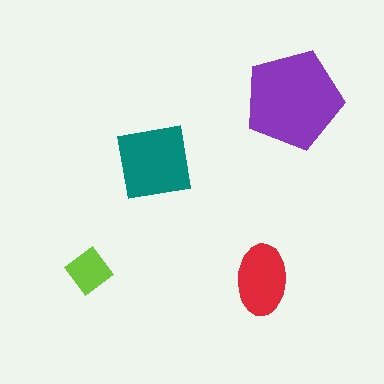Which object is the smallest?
The lime diamond.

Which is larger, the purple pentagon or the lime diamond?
The purple pentagon.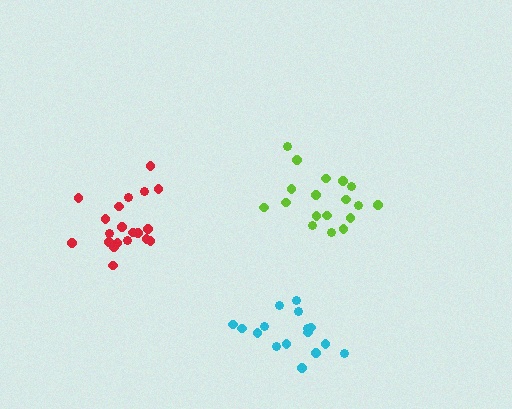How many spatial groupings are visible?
There are 3 spatial groupings.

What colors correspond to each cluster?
The clusters are colored: lime, red, cyan.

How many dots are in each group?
Group 1: 18 dots, Group 2: 20 dots, Group 3: 16 dots (54 total).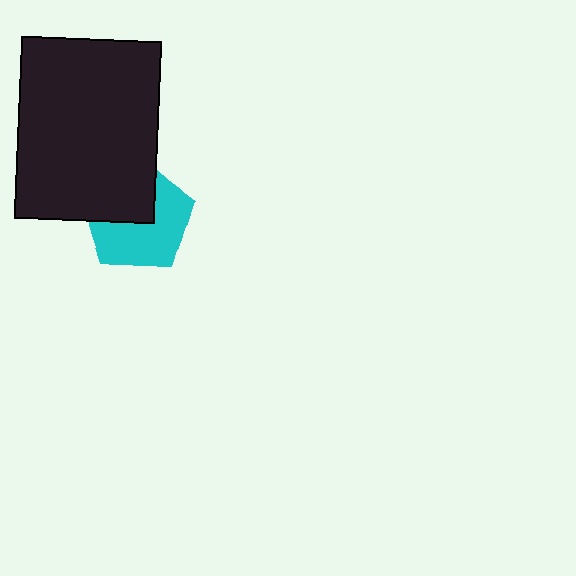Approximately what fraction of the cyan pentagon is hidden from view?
Roughly 41% of the cyan pentagon is hidden behind the black rectangle.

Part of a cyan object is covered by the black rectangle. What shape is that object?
It is a pentagon.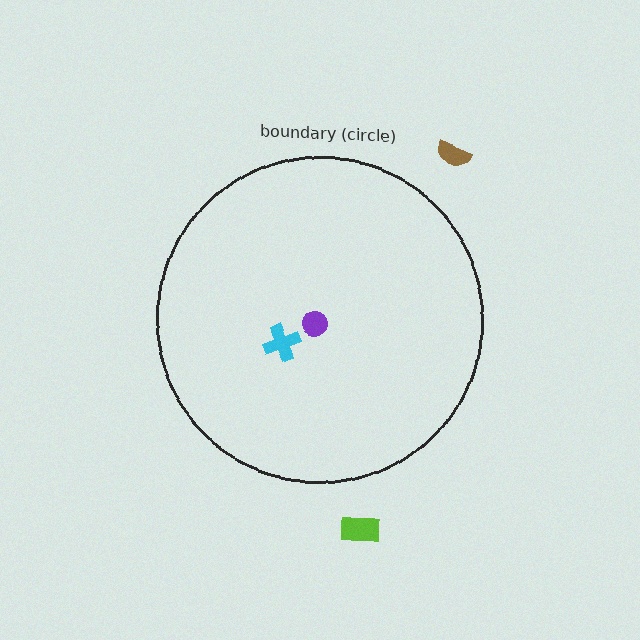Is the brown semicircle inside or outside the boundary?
Outside.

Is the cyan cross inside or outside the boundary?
Inside.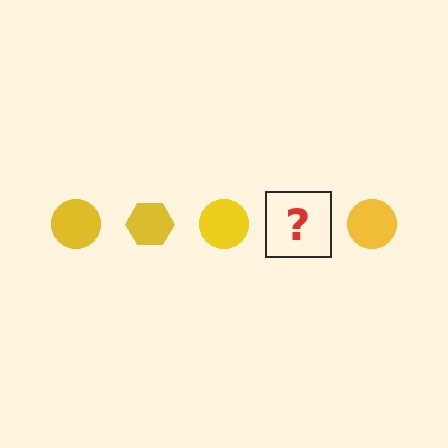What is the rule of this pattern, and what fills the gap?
The rule is that the pattern cycles through circle, hexagon shapes in yellow. The gap should be filled with a yellow hexagon.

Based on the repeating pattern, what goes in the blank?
The blank should be a yellow hexagon.